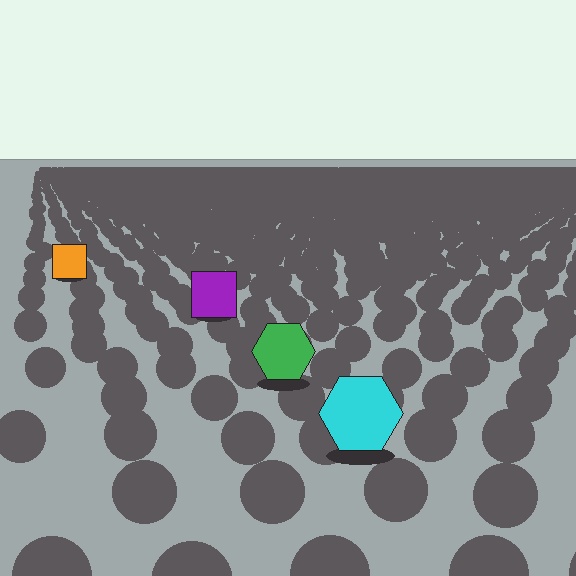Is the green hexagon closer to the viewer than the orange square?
Yes. The green hexagon is closer — you can tell from the texture gradient: the ground texture is coarser near it.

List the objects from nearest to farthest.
From nearest to farthest: the cyan hexagon, the green hexagon, the purple square, the orange square.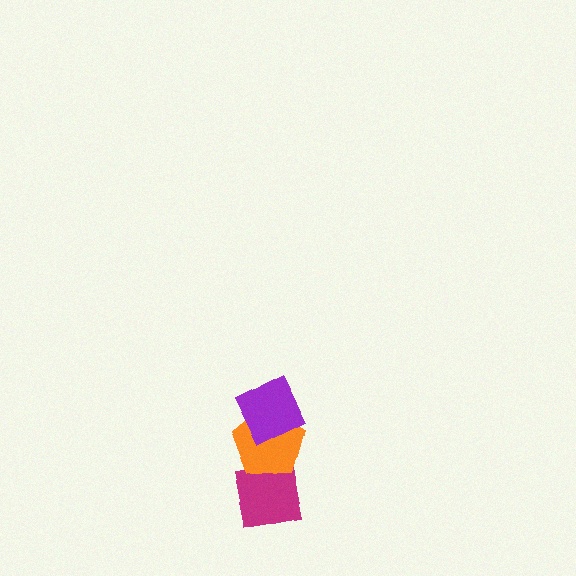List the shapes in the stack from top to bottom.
From top to bottom: the purple diamond, the orange pentagon, the magenta square.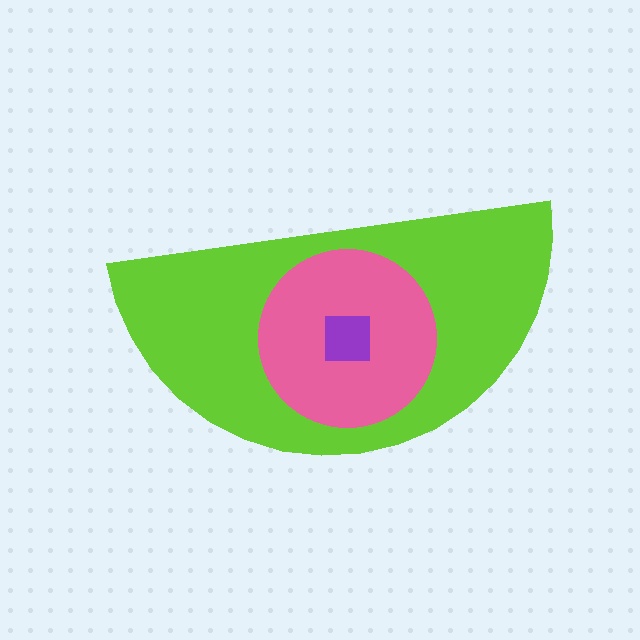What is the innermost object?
The purple square.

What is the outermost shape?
The lime semicircle.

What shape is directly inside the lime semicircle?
The pink circle.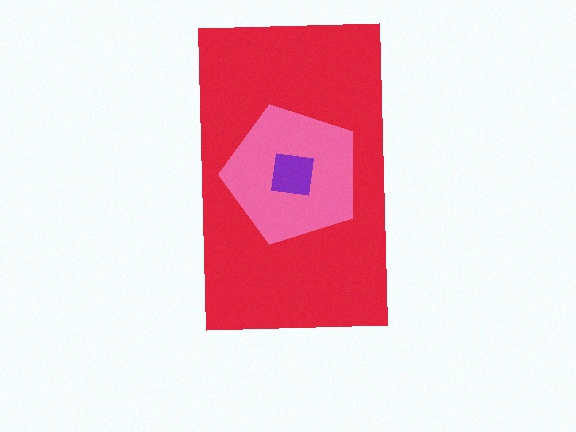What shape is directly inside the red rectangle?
The pink pentagon.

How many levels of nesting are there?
3.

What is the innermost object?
The purple square.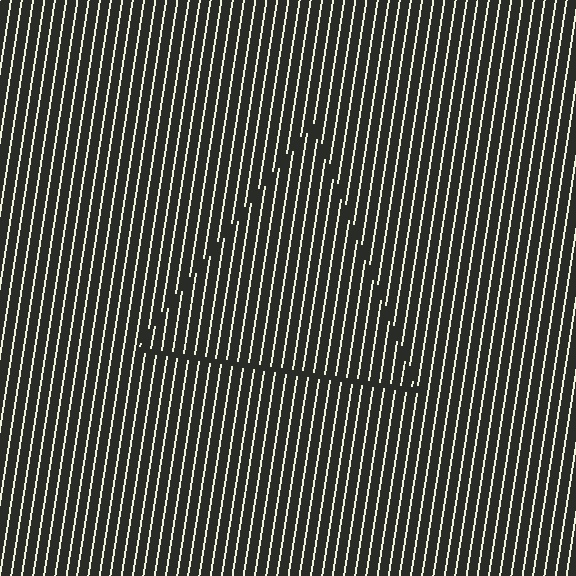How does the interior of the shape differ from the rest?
The interior of the shape contains the same grating, shifted by half a period — the contour is defined by the phase discontinuity where line-ends from the inner and outer gratings abut.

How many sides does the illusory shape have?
3 sides — the line-ends trace a triangle.